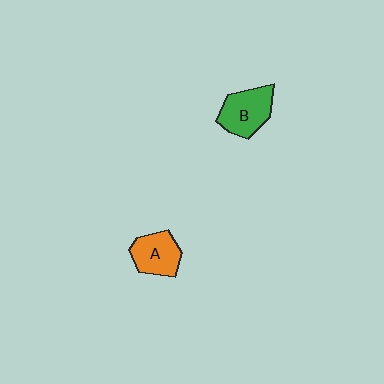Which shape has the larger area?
Shape B (green).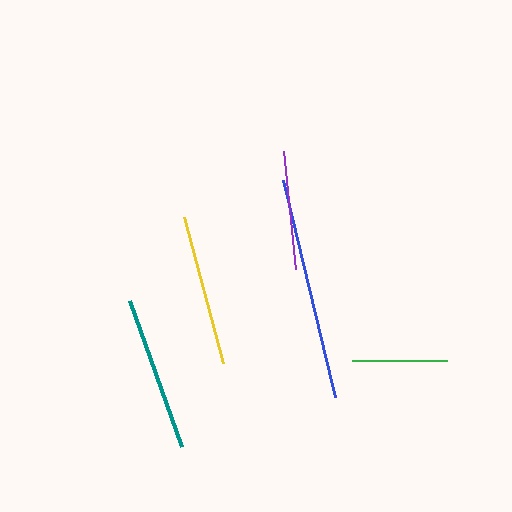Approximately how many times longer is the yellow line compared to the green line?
The yellow line is approximately 1.6 times the length of the green line.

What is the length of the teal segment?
The teal segment is approximately 156 pixels long.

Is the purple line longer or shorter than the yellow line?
The yellow line is longer than the purple line.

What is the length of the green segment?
The green segment is approximately 95 pixels long.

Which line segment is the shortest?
The green line is the shortest at approximately 95 pixels.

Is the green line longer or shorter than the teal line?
The teal line is longer than the green line.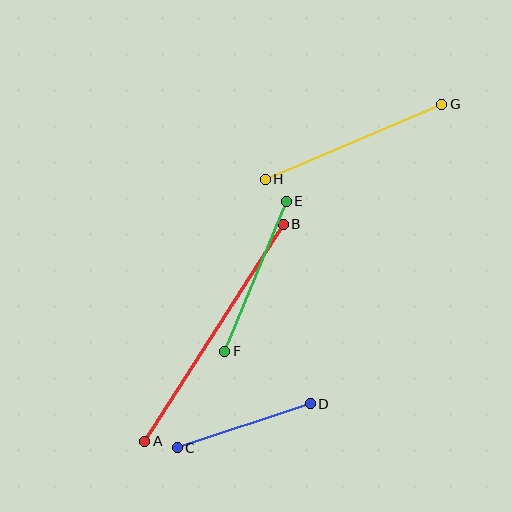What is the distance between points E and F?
The distance is approximately 162 pixels.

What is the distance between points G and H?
The distance is approximately 192 pixels.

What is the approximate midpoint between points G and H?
The midpoint is at approximately (353, 142) pixels.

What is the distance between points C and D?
The distance is approximately 140 pixels.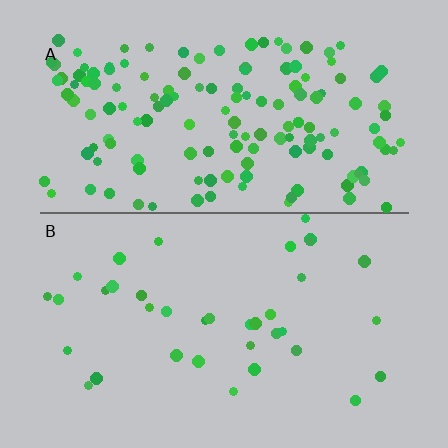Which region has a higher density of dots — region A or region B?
A (the top).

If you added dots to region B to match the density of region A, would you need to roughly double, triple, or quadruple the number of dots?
Approximately quadruple.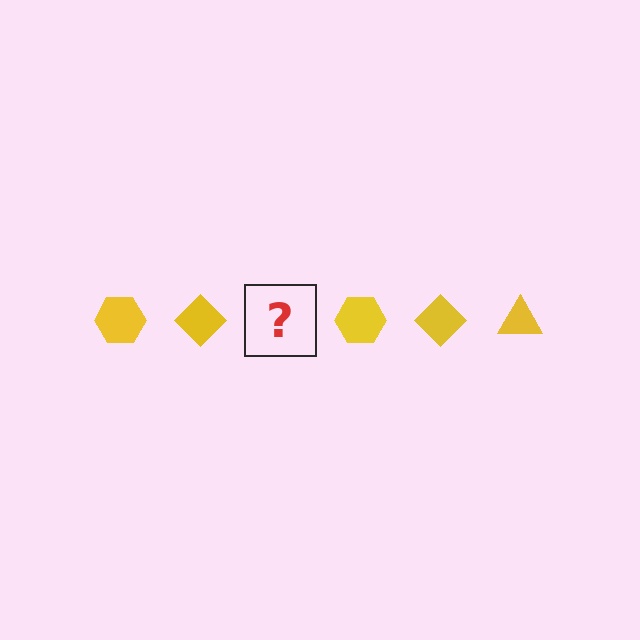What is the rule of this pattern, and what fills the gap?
The rule is that the pattern cycles through hexagon, diamond, triangle shapes in yellow. The gap should be filled with a yellow triangle.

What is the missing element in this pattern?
The missing element is a yellow triangle.